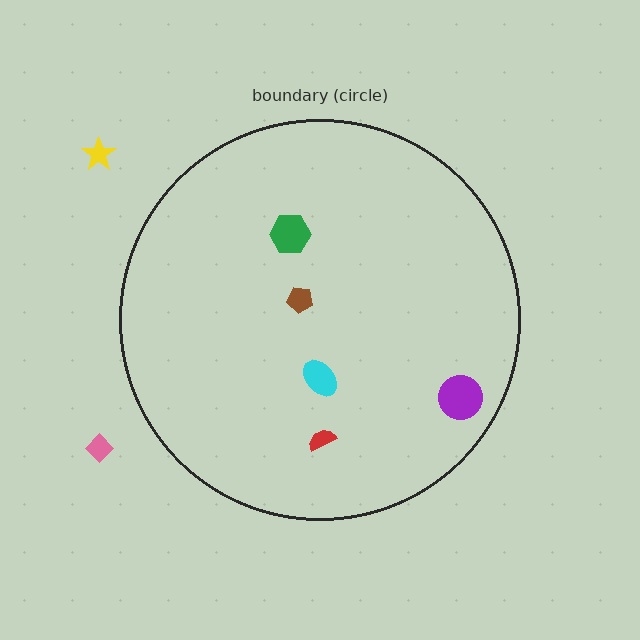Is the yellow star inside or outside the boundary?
Outside.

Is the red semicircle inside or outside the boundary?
Inside.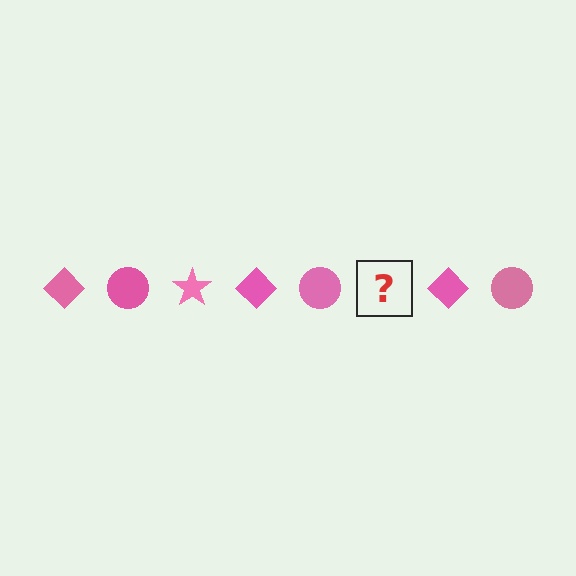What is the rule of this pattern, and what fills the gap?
The rule is that the pattern cycles through diamond, circle, star shapes in pink. The gap should be filled with a pink star.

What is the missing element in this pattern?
The missing element is a pink star.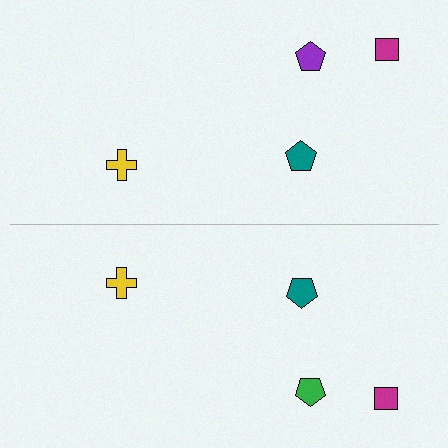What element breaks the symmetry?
The green pentagon on the bottom side breaks the symmetry — its mirror counterpart is purple.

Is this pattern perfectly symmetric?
No, the pattern is not perfectly symmetric. The green pentagon on the bottom side breaks the symmetry — its mirror counterpart is purple.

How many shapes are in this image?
There are 8 shapes in this image.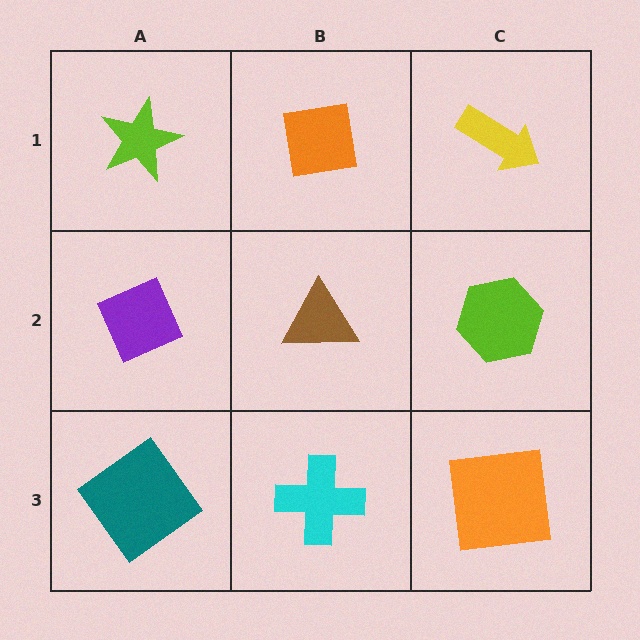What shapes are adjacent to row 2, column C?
A yellow arrow (row 1, column C), an orange square (row 3, column C), a brown triangle (row 2, column B).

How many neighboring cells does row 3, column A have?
2.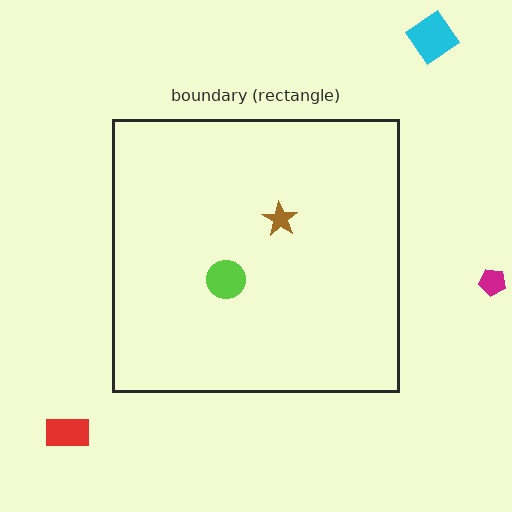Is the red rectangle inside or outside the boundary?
Outside.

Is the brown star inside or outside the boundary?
Inside.